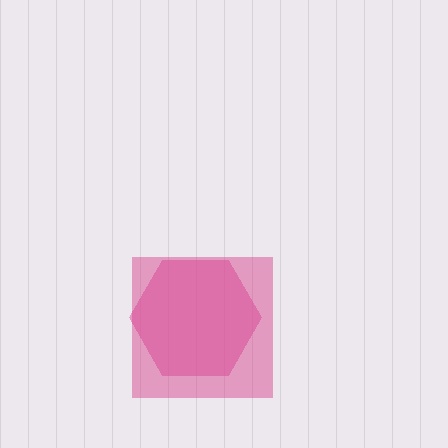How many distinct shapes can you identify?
There are 2 distinct shapes: a pink hexagon, a magenta square.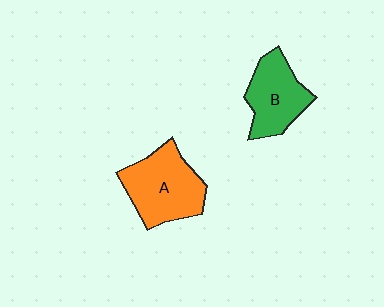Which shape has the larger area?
Shape A (orange).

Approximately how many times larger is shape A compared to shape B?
Approximately 1.2 times.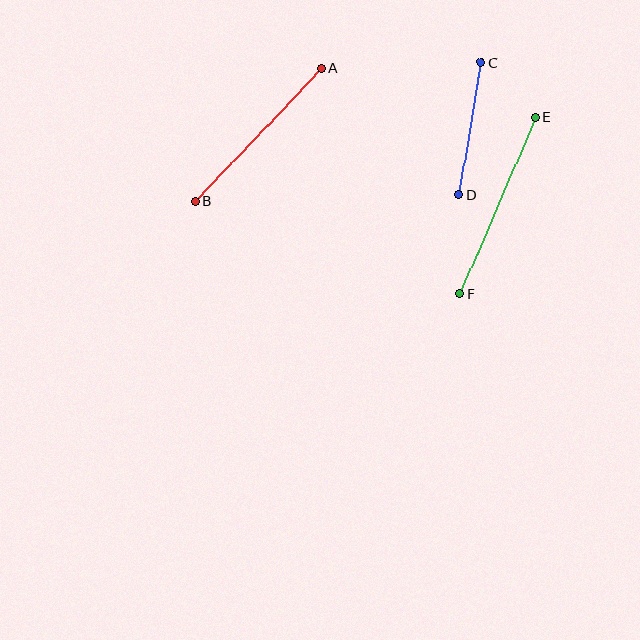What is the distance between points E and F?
The distance is approximately 192 pixels.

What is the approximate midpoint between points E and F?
The midpoint is at approximately (498, 206) pixels.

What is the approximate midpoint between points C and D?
The midpoint is at approximately (470, 129) pixels.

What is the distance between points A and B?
The distance is approximately 183 pixels.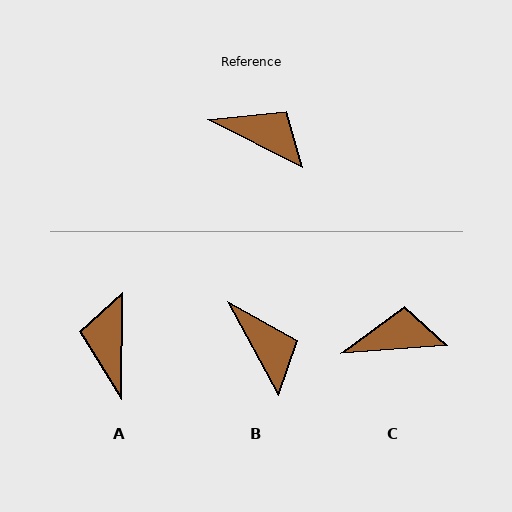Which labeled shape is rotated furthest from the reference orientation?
A, about 116 degrees away.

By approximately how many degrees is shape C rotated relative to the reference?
Approximately 31 degrees counter-clockwise.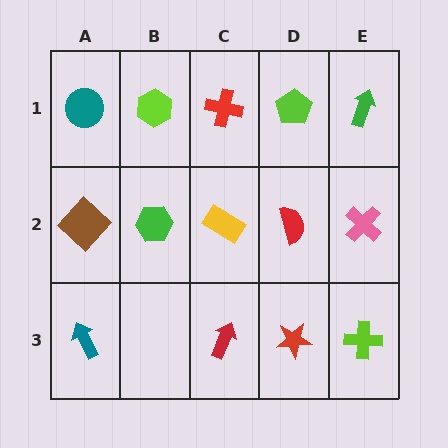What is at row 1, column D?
A lime pentagon.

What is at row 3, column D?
A red star.